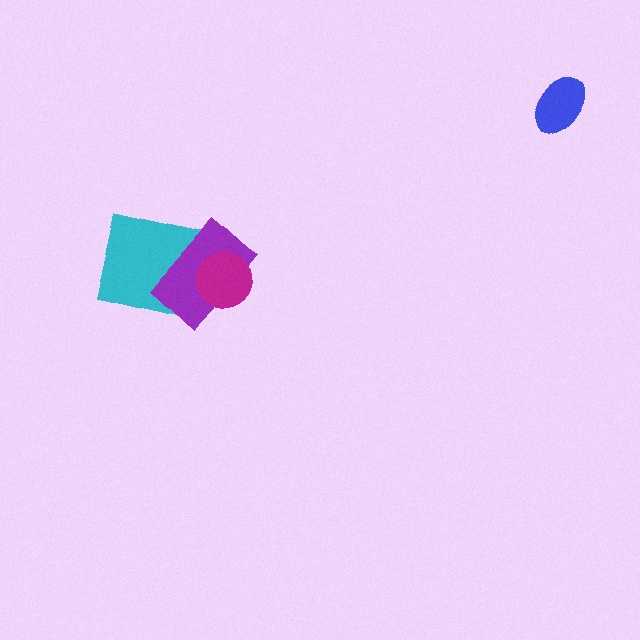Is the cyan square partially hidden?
Yes, it is partially covered by another shape.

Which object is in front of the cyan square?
The purple rectangle is in front of the cyan square.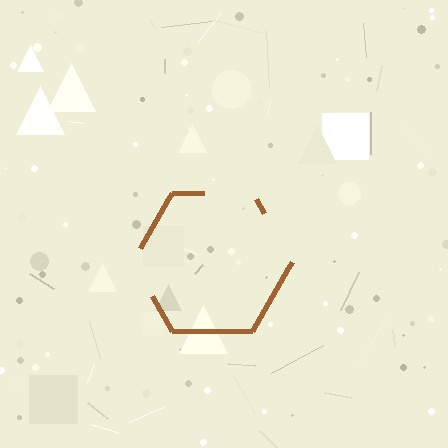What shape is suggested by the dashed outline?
The dashed outline suggests a hexagon.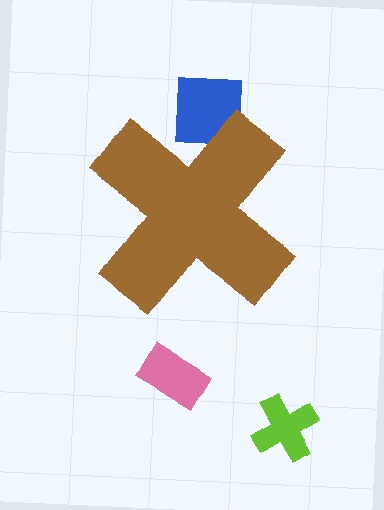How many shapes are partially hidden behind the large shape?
1 shape is partially hidden.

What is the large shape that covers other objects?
A brown cross.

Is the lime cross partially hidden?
No, the lime cross is fully visible.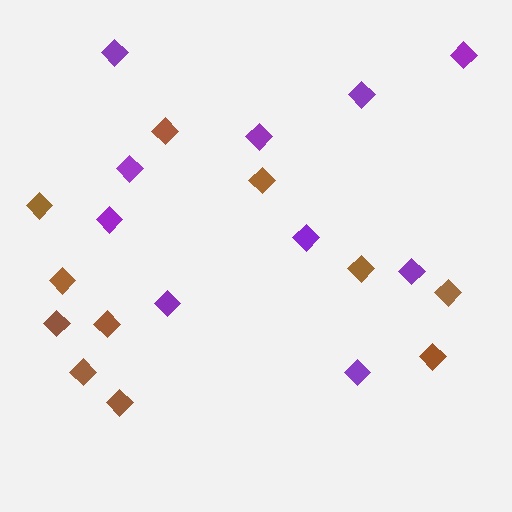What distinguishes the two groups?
There are 2 groups: one group of brown diamonds (11) and one group of purple diamonds (10).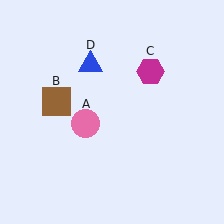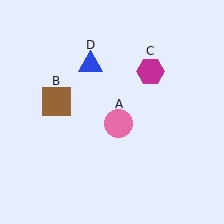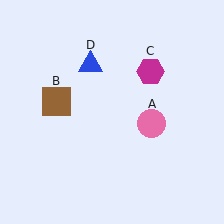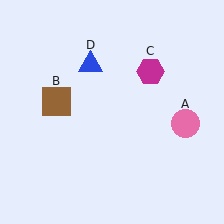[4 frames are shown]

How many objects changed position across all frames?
1 object changed position: pink circle (object A).